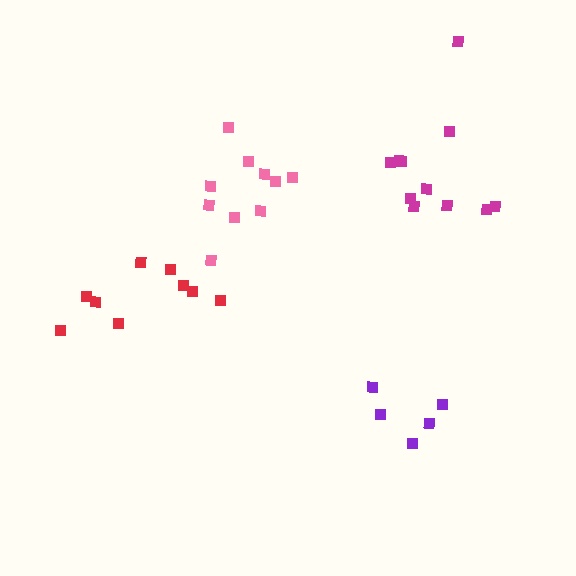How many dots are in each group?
Group 1: 10 dots, Group 2: 9 dots, Group 3: 5 dots, Group 4: 11 dots (35 total).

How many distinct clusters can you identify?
There are 4 distinct clusters.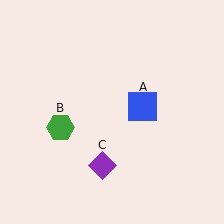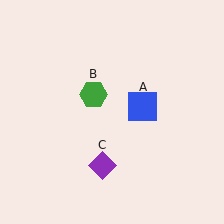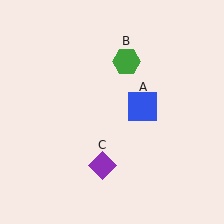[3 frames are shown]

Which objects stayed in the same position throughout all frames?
Blue square (object A) and purple diamond (object C) remained stationary.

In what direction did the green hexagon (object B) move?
The green hexagon (object B) moved up and to the right.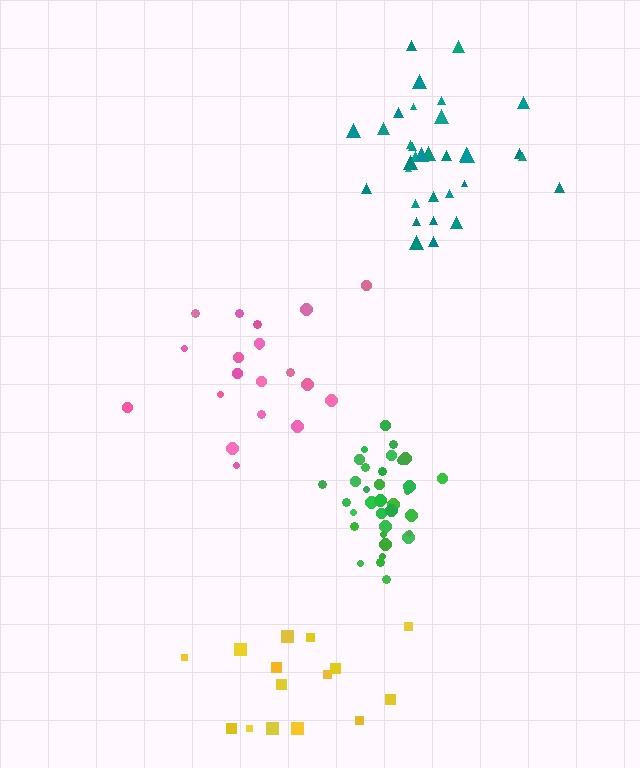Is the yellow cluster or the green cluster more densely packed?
Green.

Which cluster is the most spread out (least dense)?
Yellow.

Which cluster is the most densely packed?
Green.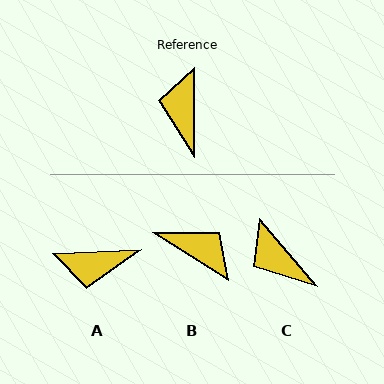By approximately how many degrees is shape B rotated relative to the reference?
Approximately 122 degrees clockwise.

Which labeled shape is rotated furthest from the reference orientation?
B, about 122 degrees away.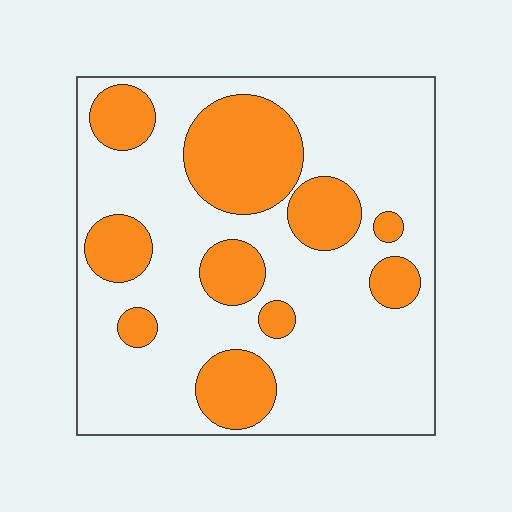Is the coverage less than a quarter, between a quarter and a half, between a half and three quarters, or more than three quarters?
Between a quarter and a half.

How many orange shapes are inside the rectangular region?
10.